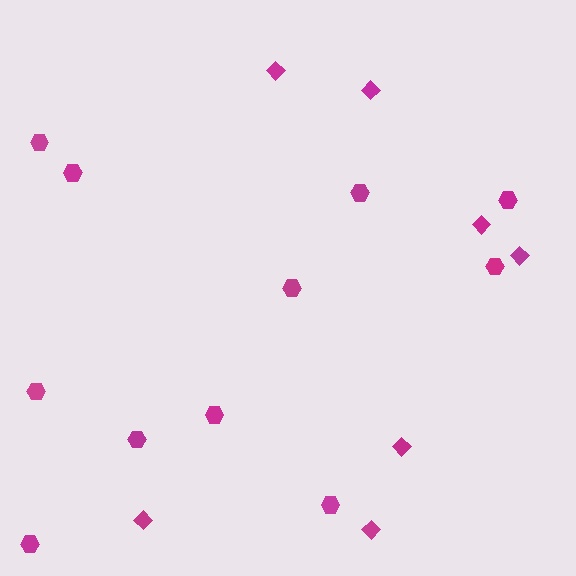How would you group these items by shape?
There are 2 groups: one group of hexagons (11) and one group of diamonds (7).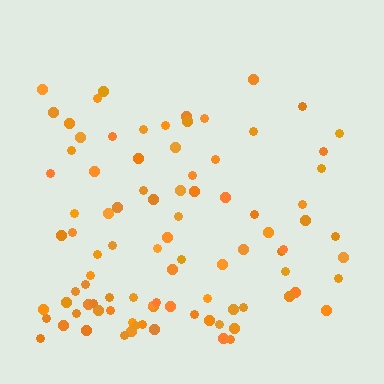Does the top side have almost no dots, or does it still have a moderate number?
Still a moderate number, just noticeably fewer than the bottom.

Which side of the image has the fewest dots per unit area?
The top.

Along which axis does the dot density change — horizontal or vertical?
Vertical.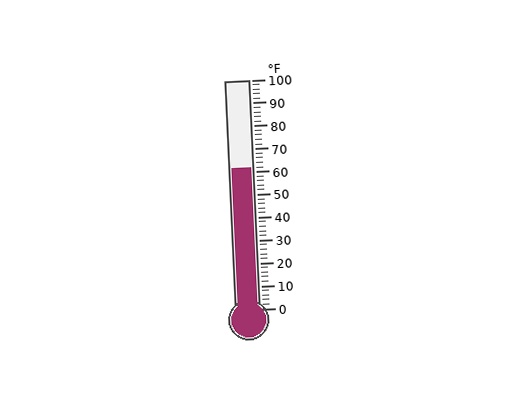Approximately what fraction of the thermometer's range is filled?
The thermometer is filled to approximately 60% of its range.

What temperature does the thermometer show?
The thermometer shows approximately 62°F.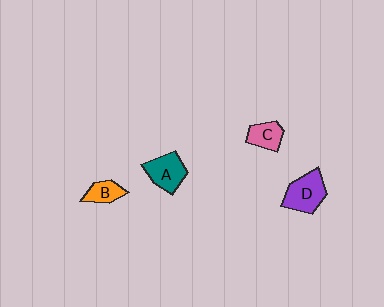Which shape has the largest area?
Shape D (purple).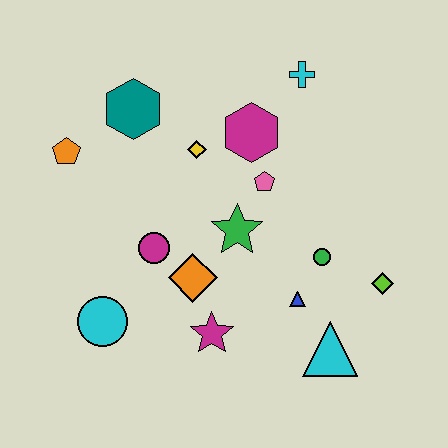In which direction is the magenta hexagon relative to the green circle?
The magenta hexagon is above the green circle.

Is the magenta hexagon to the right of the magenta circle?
Yes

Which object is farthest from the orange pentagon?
The lime diamond is farthest from the orange pentagon.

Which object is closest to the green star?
The pink pentagon is closest to the green star.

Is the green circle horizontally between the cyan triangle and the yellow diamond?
Yes